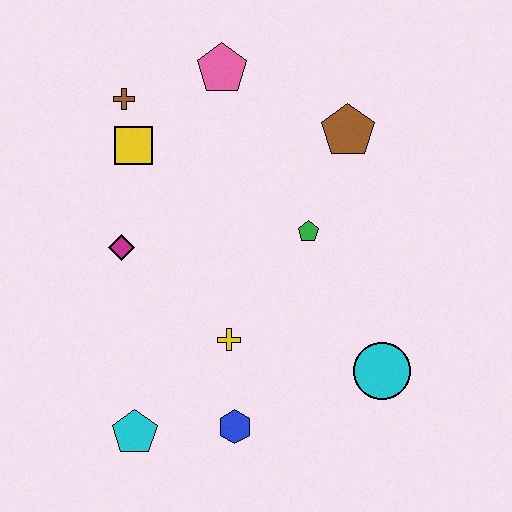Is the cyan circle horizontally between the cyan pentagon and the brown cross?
No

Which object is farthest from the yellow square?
The cyan circle is farthest from the yellow square.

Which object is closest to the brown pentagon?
The green pentagon is closest to the brown pentagon.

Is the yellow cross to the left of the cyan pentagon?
No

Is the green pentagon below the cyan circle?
No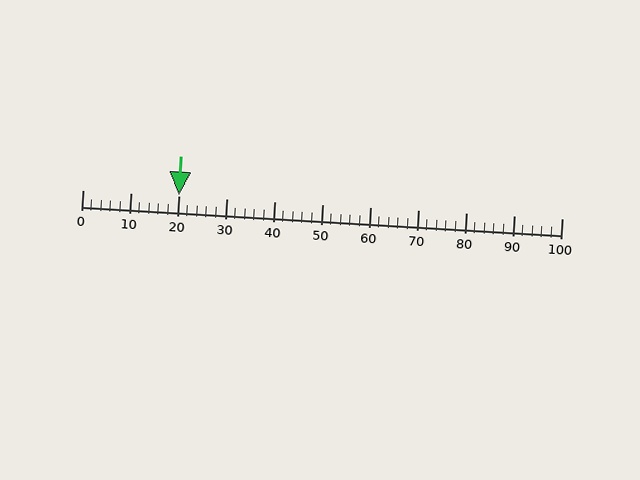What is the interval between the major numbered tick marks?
The major tick marks are spaced 10 units apart.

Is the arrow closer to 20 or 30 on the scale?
The arrow is closer to 20.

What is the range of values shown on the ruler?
The ruler shows values from 0 to 100.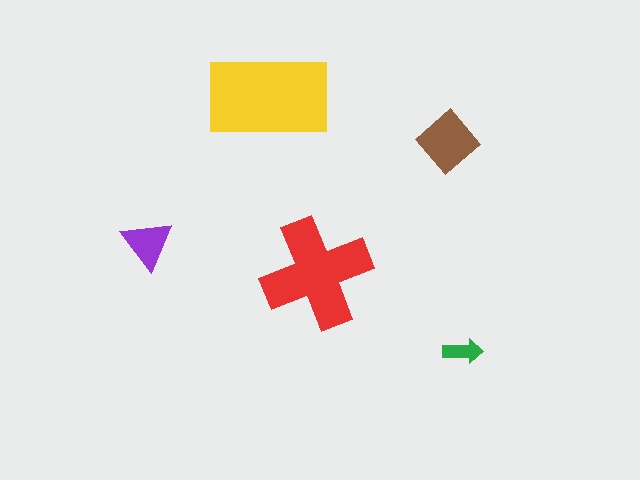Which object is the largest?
The yellow rectangle.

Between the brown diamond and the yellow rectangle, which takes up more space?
The yellow rectangle.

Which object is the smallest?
The green arrow.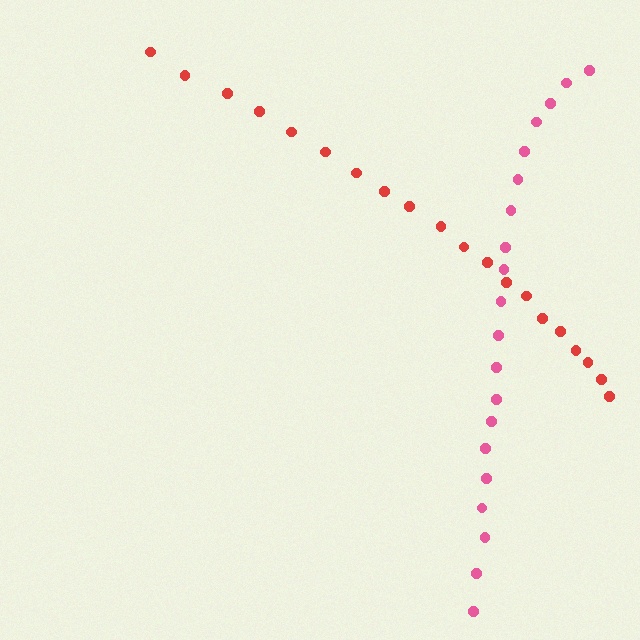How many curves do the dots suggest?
There are 2 distinct paths.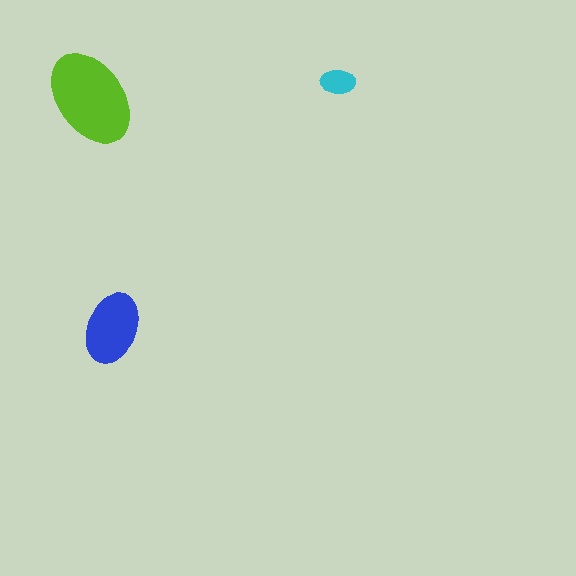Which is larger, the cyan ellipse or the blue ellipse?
The blue one.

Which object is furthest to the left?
The lime ellipse is leftmost.